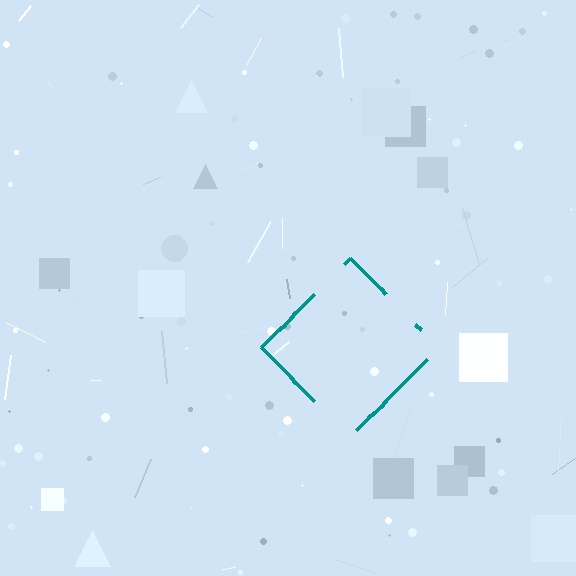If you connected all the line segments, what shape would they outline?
They would outline a diamond.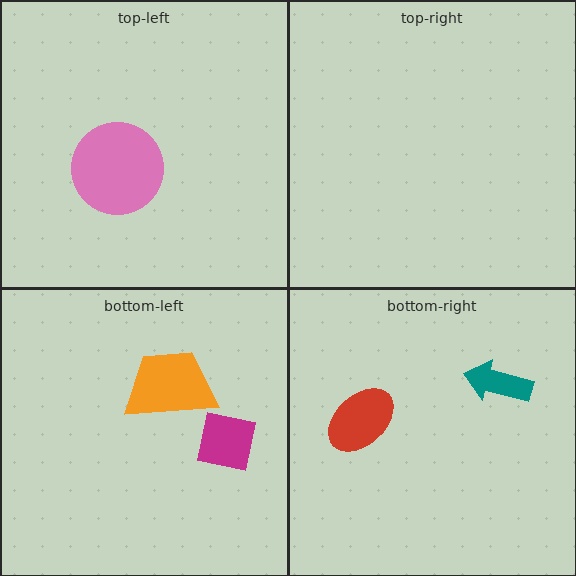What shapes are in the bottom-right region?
The red ellipse, the teal arrow.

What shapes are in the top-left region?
The pink circle.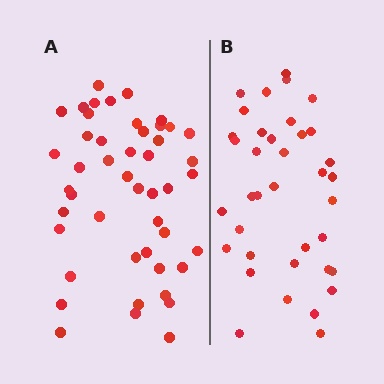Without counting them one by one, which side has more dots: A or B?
Region A (the left region) has more dots.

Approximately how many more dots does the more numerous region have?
Region A has roughly 10 or so more dots than region B.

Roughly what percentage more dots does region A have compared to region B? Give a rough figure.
About 25% more.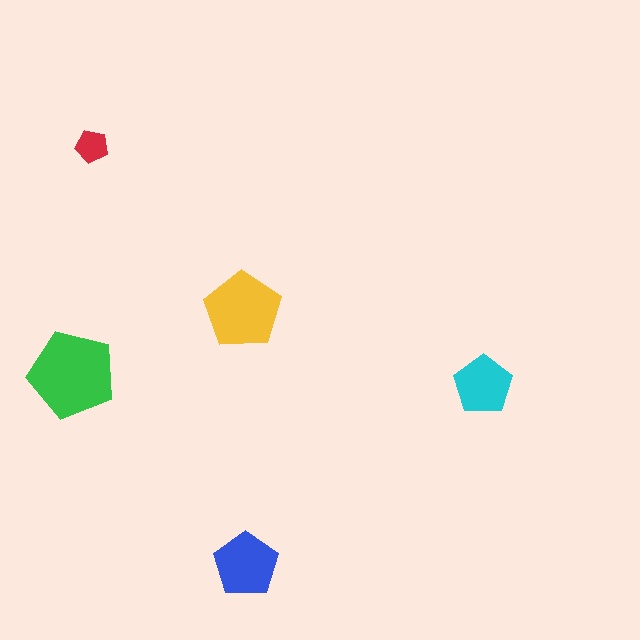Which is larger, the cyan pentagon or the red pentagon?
The cyan one.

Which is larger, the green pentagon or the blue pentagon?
The green one.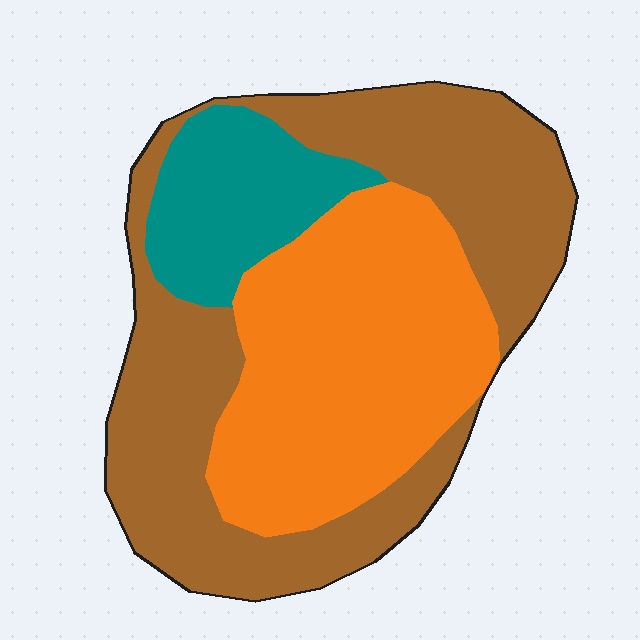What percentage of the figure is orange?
Orange takes up about three eighths (3/8) of the figure.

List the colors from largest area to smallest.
From largest to smallest: brown, orange, teal.